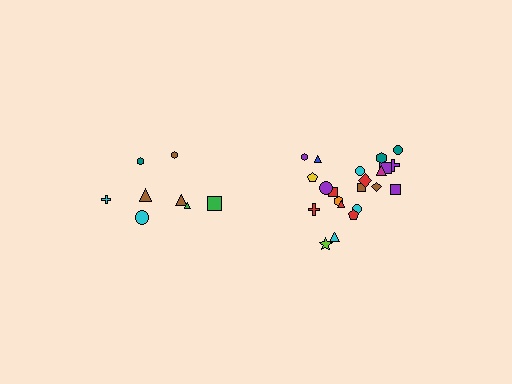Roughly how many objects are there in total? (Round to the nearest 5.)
Roughly 30 objects in total.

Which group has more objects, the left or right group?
The right group.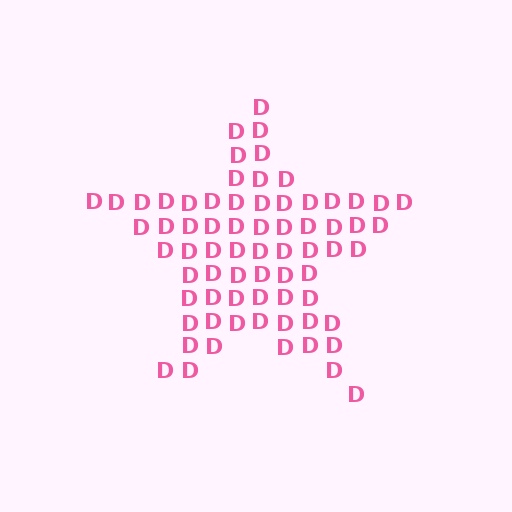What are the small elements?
The small elements are letter D's.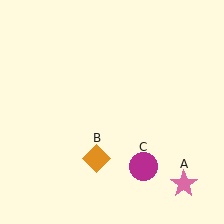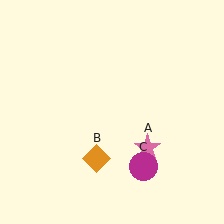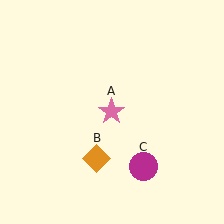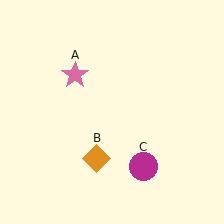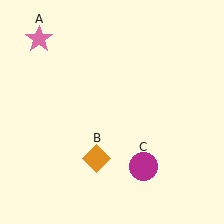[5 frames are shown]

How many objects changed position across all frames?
1 object changed position: pink star (object A).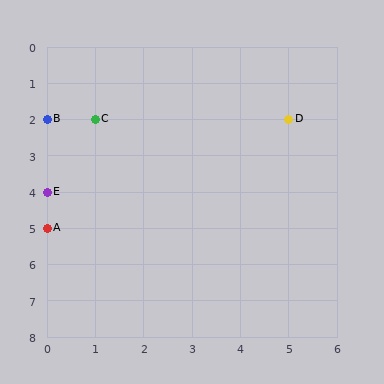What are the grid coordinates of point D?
Point D is at grid coordinates (5, 2).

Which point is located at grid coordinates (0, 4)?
Point E is at (0, 4).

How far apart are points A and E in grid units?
Points A and E are 1 row apart.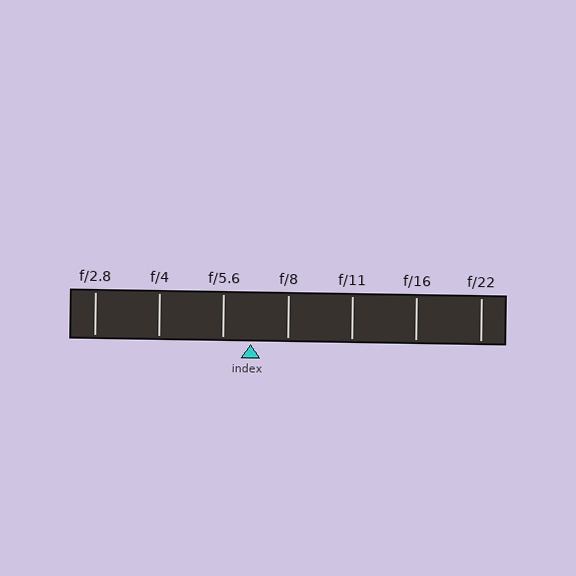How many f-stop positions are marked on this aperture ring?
There are 7 f-stop positions marked.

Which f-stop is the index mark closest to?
The index mark is closest to f/5.6.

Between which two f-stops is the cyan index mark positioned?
The index mark is between f/5.6 and f/8.